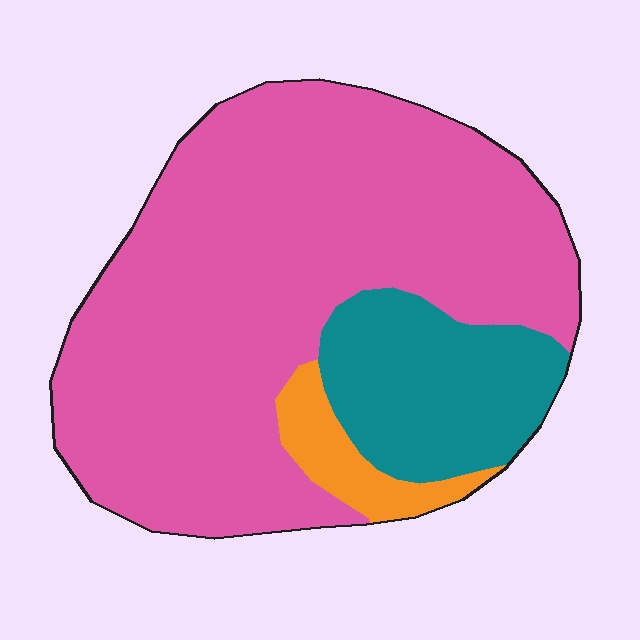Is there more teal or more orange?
Teal.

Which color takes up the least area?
Orange, at roughly 5%.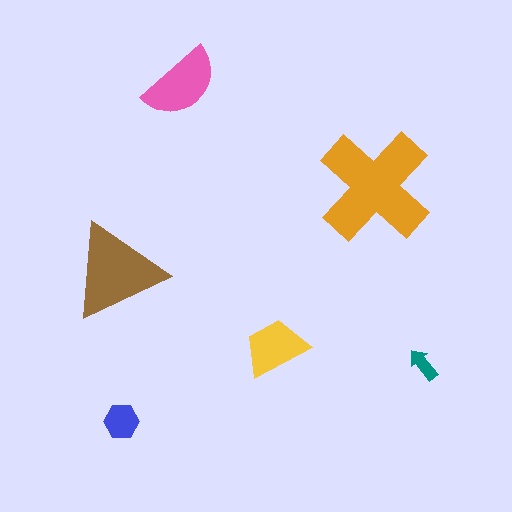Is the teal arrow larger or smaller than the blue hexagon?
Smaller.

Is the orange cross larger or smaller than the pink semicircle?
Larger.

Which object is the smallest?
The teal arrow.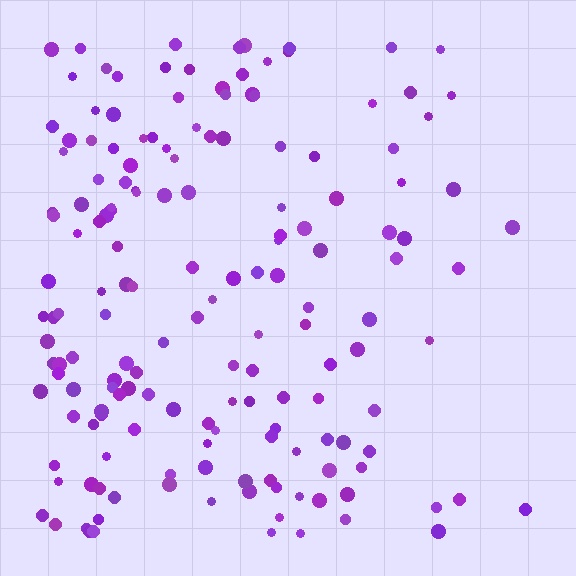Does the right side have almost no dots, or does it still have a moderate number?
Still a moderate number, just noticeably fewer than the left.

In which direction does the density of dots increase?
From right to left, with the left side densest.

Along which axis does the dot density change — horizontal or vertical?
Horizontal.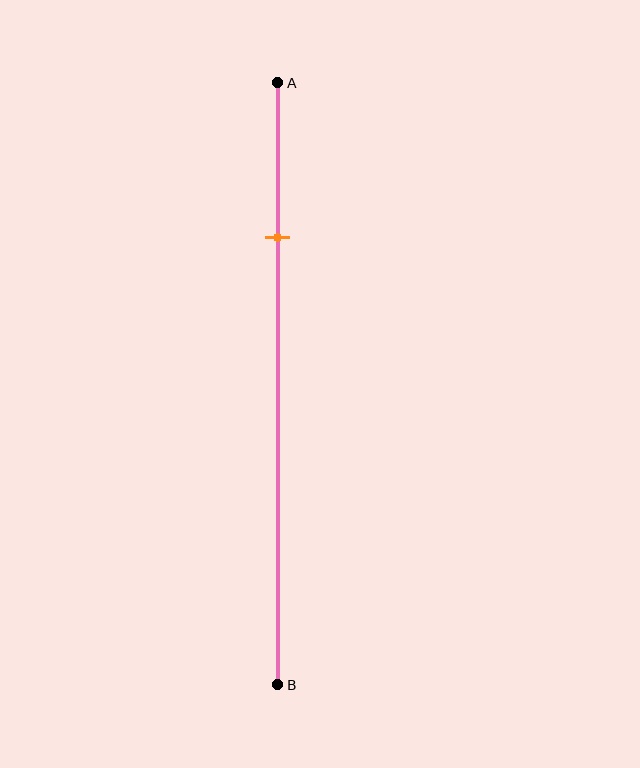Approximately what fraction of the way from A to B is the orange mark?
The orange mark is approximately 25% of the way from A to B.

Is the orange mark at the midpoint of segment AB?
No, the mark is at about 25% from A, not at the 50% midpoint.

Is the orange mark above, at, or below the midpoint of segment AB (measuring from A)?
The orange mark is above the midpoint of segment AB.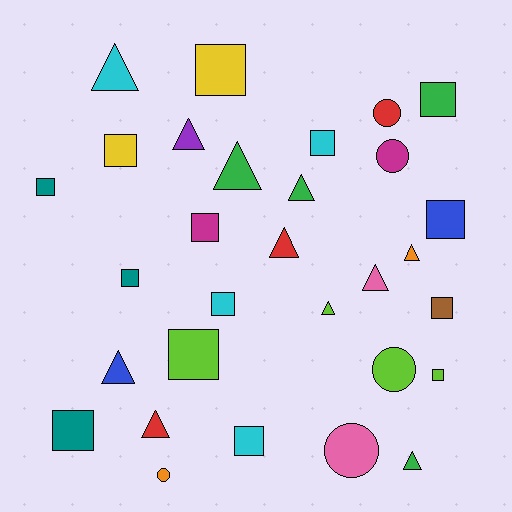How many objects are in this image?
There are 30 objects.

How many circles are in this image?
There are 5 circles.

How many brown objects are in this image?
There is 1 brown object.